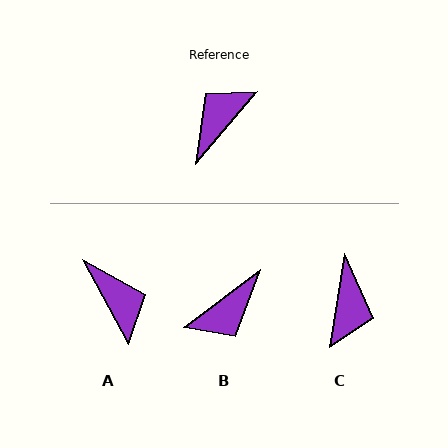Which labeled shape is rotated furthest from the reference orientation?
B, about 168 degrees away.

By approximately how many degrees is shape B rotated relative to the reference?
Approximately 168 degrees counter-clockwise.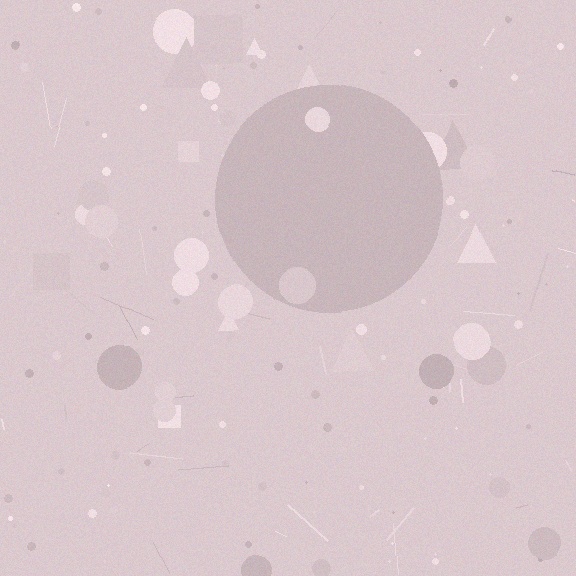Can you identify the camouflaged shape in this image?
The camouflaged shape is a circle.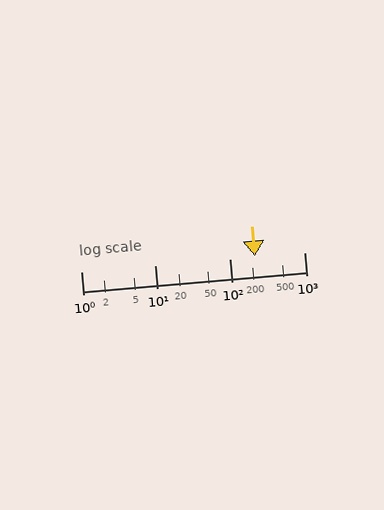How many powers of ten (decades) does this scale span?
The scale spans 3 decades, from 1 to 1000.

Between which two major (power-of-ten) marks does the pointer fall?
The pointer is between 100 and 1000.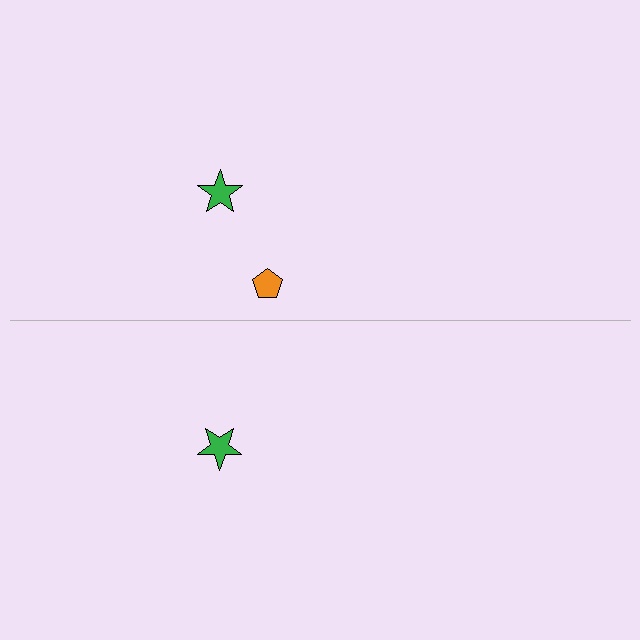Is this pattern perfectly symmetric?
No, the pattern is not perfectly symmetric. A orange pentagon is missing from the bottom side.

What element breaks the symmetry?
A orange pentagon is missing from the bottom side.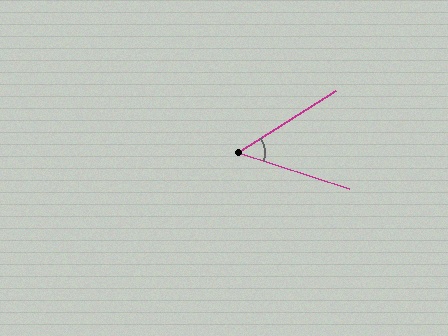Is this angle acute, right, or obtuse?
It is acute.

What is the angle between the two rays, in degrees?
Approximately 50 degrees.